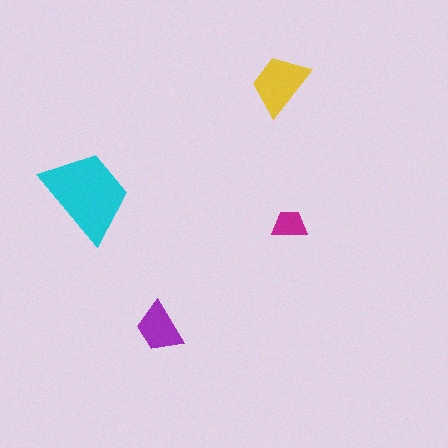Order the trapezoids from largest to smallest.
the cyan one, the yellow one, the purple one, the magenta one.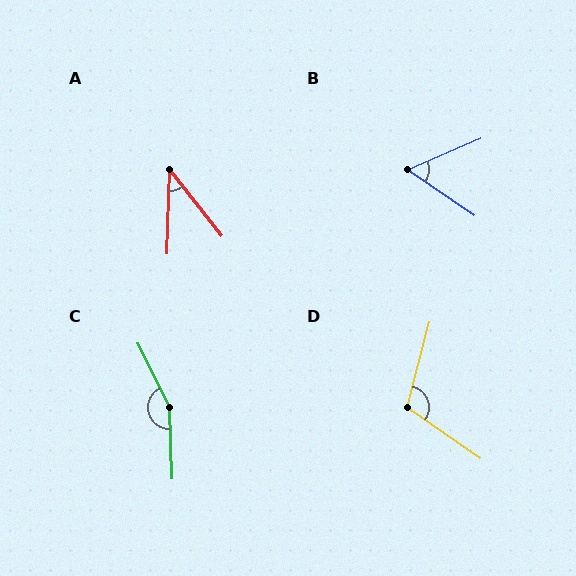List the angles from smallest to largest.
A (40°), B (58°), D (110°), C (156°).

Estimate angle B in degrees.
Approximately 58 degrees.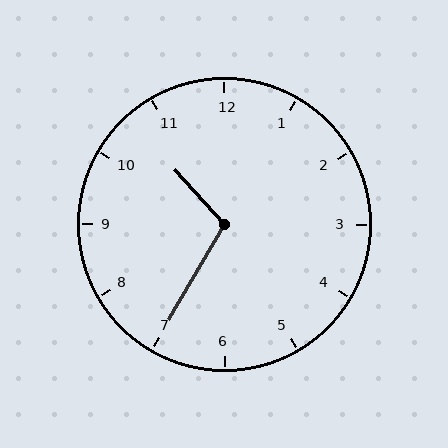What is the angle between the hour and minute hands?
Approximately 108 degrees.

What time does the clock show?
10:35.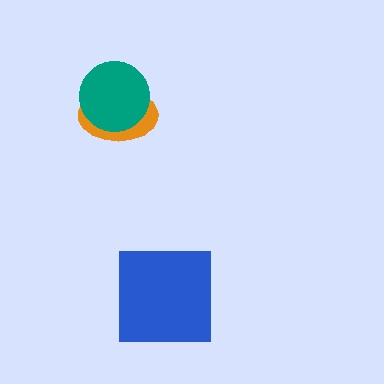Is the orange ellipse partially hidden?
Yes, it is partially covered by another shape.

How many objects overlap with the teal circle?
1 object overlaps with the teal circle.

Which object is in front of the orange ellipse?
The teal circle is in front of the orange ellipse.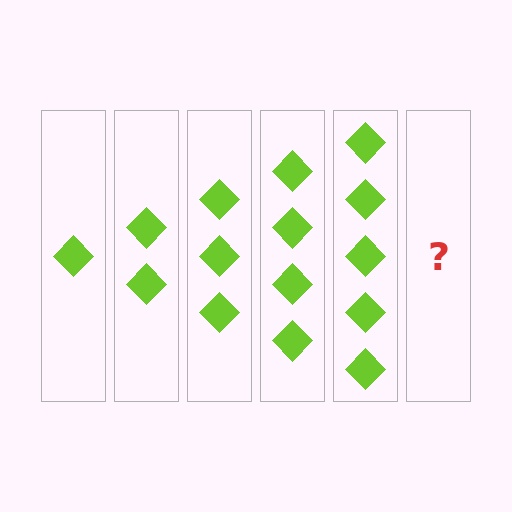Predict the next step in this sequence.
The next step is 6 diamonds.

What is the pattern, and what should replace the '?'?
The pattern is that each step adds one more diamond. The '?' should be 6 diamonds.